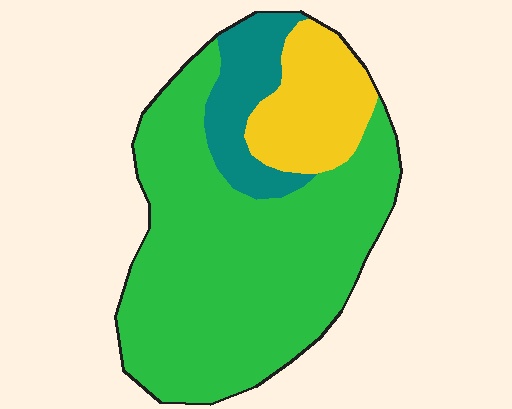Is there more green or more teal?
Green.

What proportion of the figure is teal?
Teal takes up about one eighth (1/8) of the figure.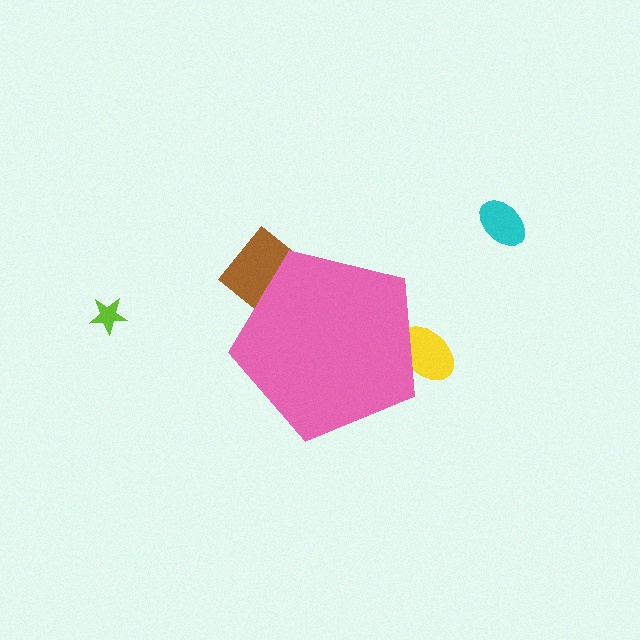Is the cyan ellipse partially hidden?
No, the cyan ellipse is fully visible.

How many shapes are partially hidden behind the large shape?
2 shapes are partially hidden.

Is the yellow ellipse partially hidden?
Yes, the yellow ellipse is partially hidden behind the pink pentagon.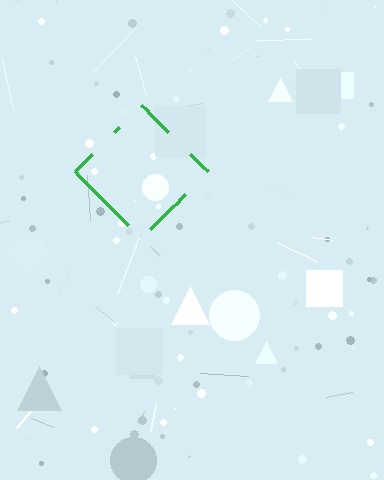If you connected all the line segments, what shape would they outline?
They would outline a diamond.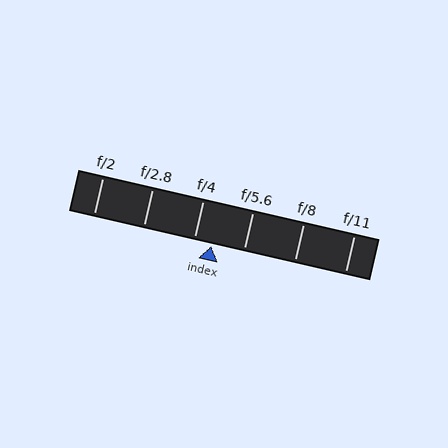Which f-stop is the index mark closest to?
The index mark is closest to f/4.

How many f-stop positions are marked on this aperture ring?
There are 6 f-stop positions marked.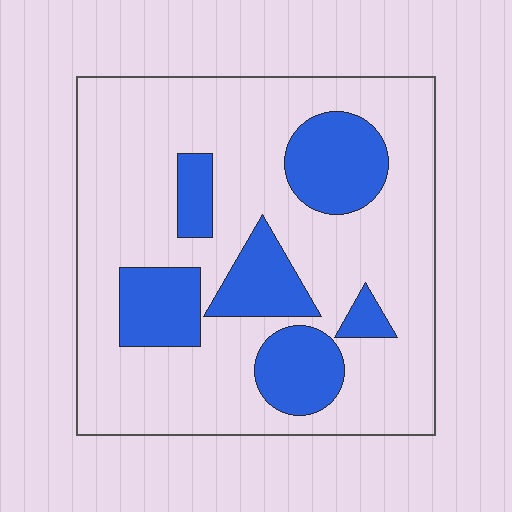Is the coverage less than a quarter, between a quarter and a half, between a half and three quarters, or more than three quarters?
Between a quarter and a half.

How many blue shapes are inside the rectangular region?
6.